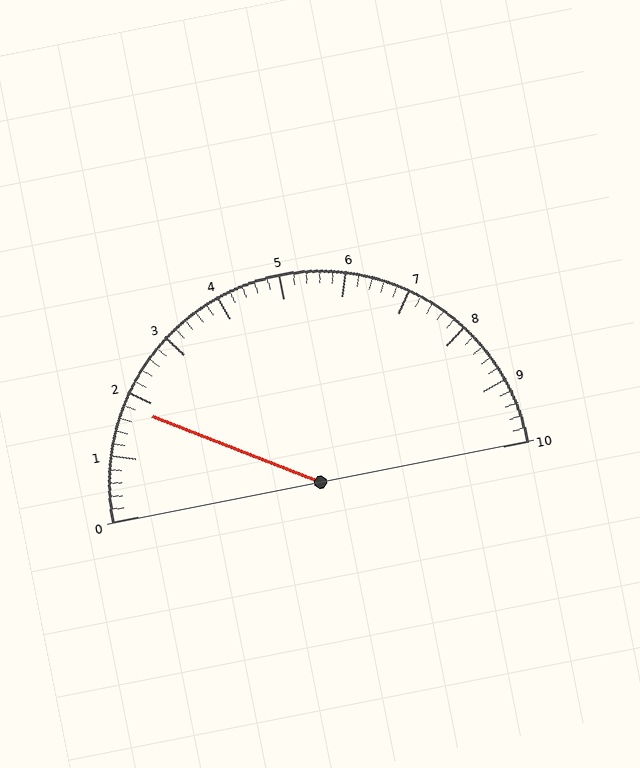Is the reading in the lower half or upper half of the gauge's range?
The reading is in the lower half of the range (0 to 10).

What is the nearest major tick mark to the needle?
The nearest major tick mark is 2.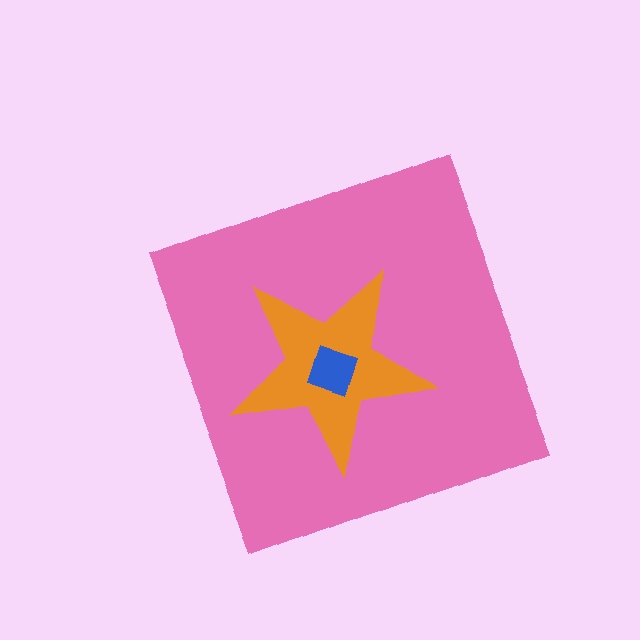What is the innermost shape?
The blue square.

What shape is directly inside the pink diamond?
The orange star.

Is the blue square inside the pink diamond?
Yes.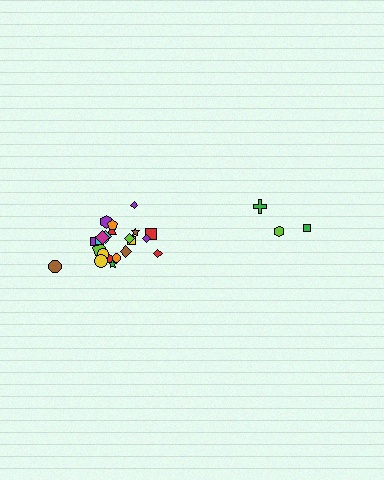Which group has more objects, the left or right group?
The left group.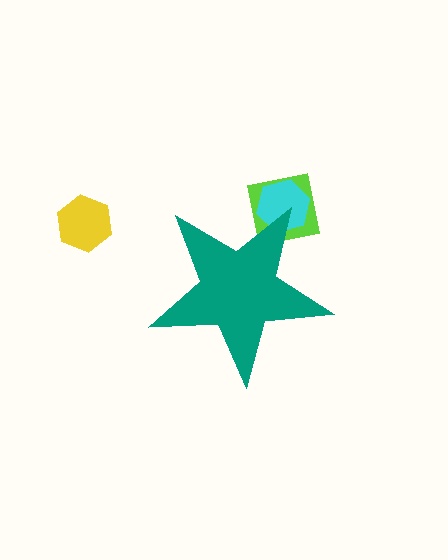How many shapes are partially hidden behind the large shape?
2 shapes are partially hidden.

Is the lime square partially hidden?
Yes, the lime square is partially hidden behind the teal star.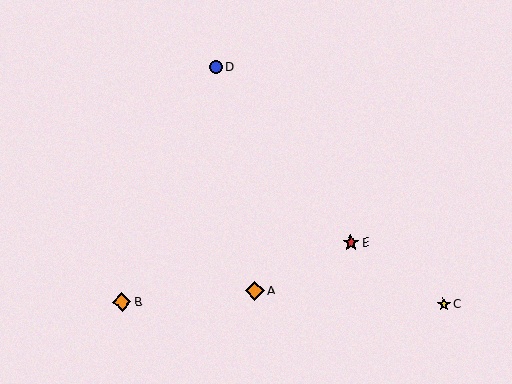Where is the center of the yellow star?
The center of the yellow star is at (444, 304).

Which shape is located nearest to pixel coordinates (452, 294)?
The yellow star (labeled C) at (444, 304) is nearest to that location.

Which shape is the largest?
The orange diamond (labeled A) is the largest.